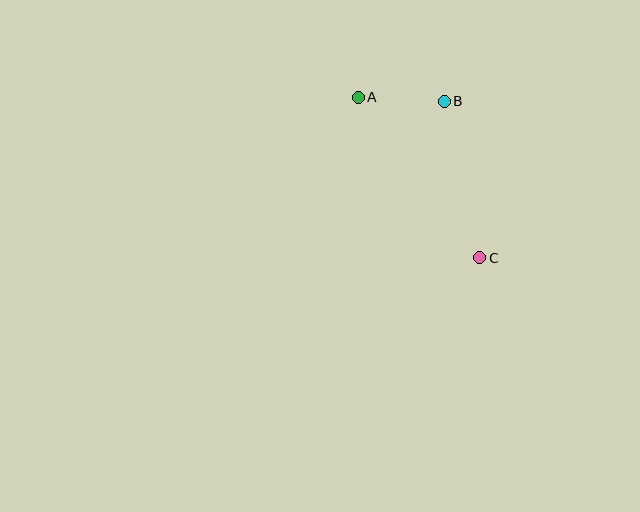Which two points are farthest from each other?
Points A and C are farthest from each other.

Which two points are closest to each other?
Points A and B are closest to each other.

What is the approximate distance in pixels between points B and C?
The distance between B and C is approximately 161 pixels.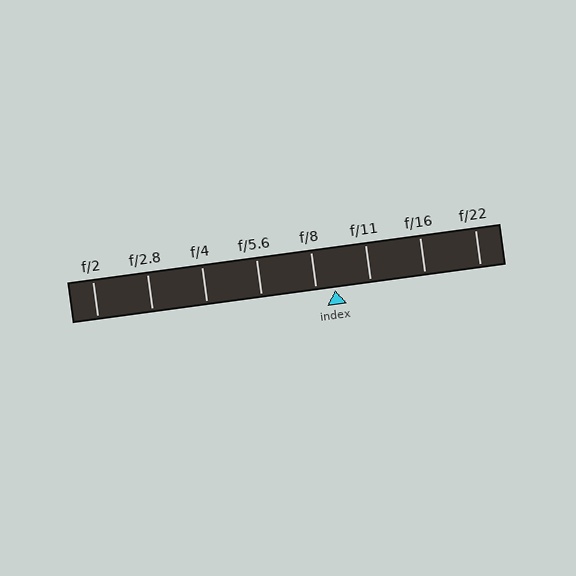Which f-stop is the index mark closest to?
The index mark is closest to f/8.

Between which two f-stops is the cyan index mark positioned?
The index mark is between f/8 and f/11.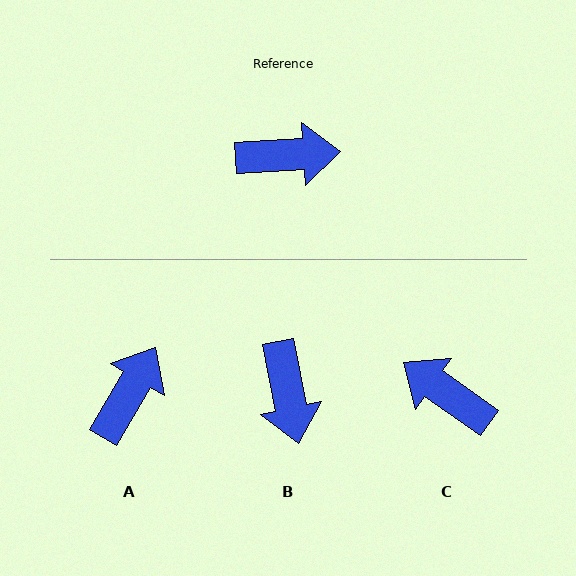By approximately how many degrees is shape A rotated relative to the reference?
Approximately 56 degrees counter-clockwise.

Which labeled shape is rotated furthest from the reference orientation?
C, about 142 degrees away.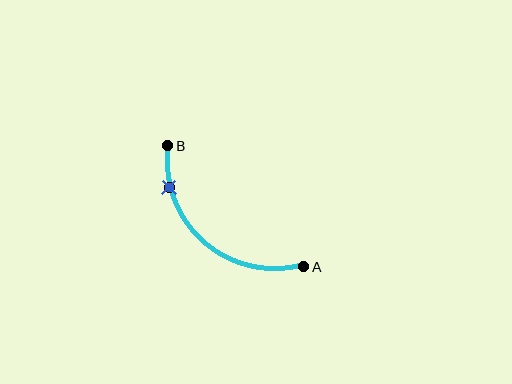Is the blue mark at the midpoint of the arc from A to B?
No. The blue mark lies on the arc but is closer to endpoint B. The arc midpoint would be at the point on the curve equidistant along the arc from both A and B.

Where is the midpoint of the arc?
The arc midpoint is the point on the curve farthest from the straight line joining A and B. It sits below and to the left of that line.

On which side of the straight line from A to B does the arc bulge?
The arc bulges below and to the left of the straight line connecting A and B.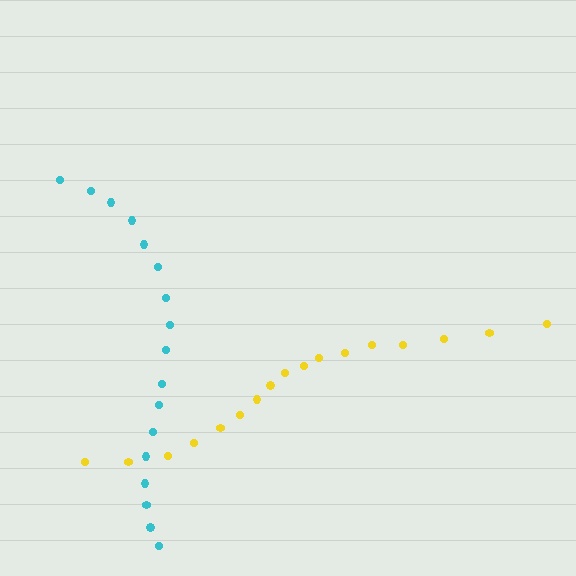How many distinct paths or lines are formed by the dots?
There are 2 distinct paths.